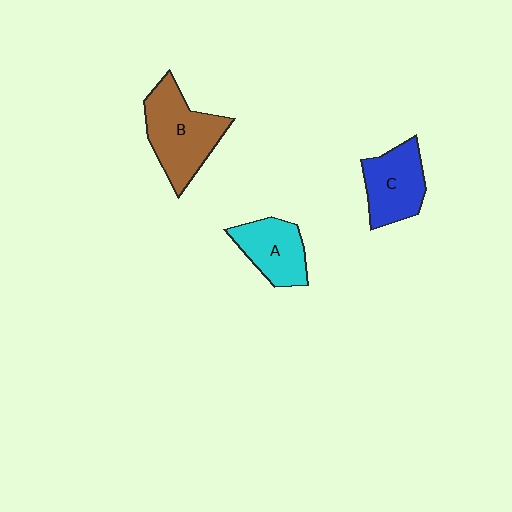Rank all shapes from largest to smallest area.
From largest to smallest: B (brown), C (blue), A (cyan).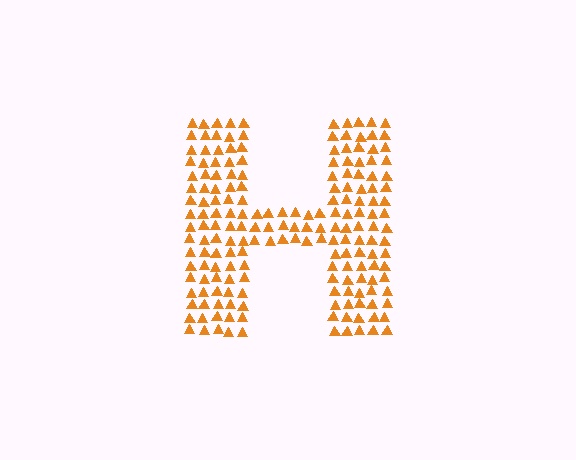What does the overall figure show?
The overall figure shows the letter H.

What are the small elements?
The small elements are triangles.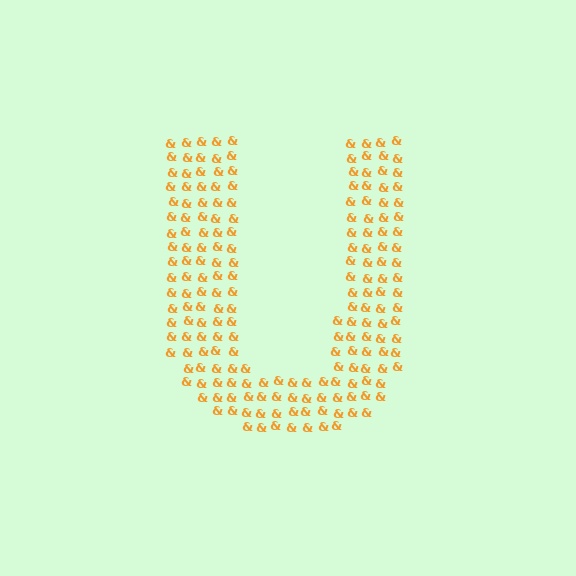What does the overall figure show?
The overall figure shows the letter U.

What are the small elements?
The small elements are ampersands.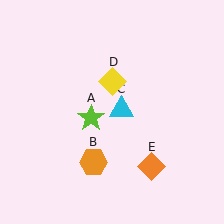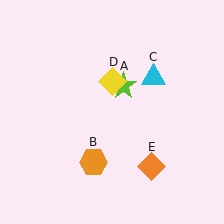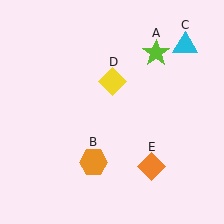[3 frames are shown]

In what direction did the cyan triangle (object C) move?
The cyan triangle (object C) moved up and to the right.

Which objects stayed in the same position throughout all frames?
Orange hexagon (object B) and yellow diamond (object D) and orange diamond (object E) remained stationary.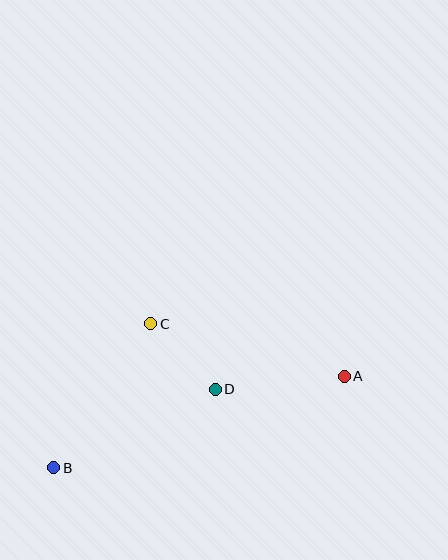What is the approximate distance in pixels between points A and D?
The distance between A and D is approximately 130 pixels.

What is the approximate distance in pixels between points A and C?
The distance between A and C is approximately 201 pixels.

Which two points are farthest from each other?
Points A and B are farthest from each other.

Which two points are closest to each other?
Points C and D are closest to each other.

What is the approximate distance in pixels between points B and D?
The distance between B and D is approximately 179 pixels.